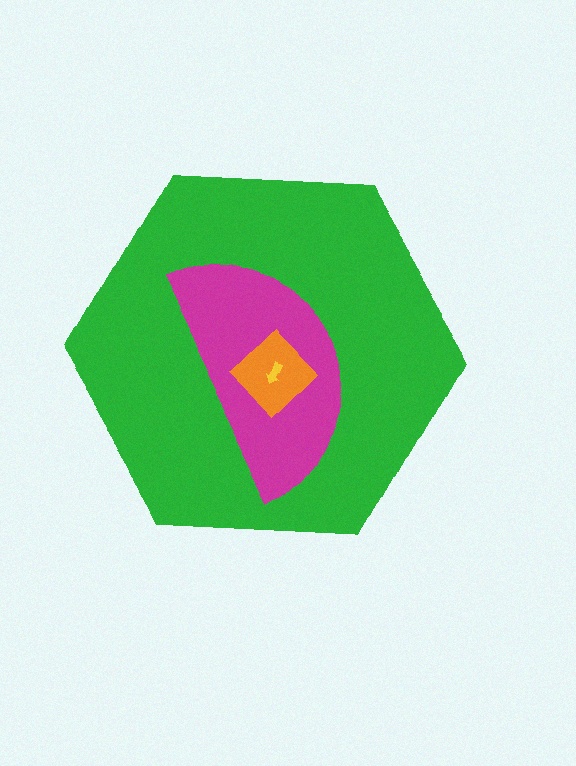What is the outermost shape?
The green hexagon.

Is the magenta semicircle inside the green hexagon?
Yes.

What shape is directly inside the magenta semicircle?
The orange diamond.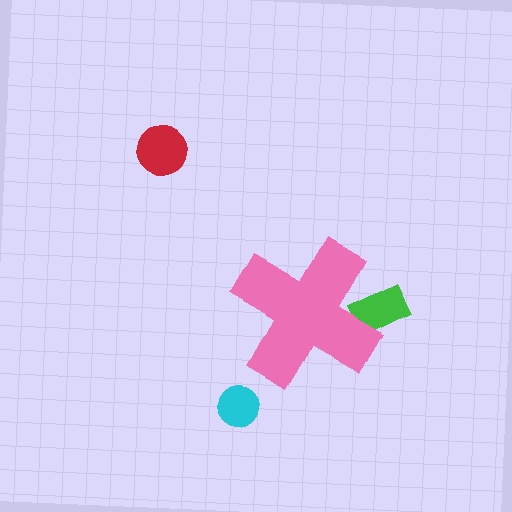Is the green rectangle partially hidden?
Yes, the green rectangle is partially hidden behind the pink cross.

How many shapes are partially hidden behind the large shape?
1 shape is partially hidden.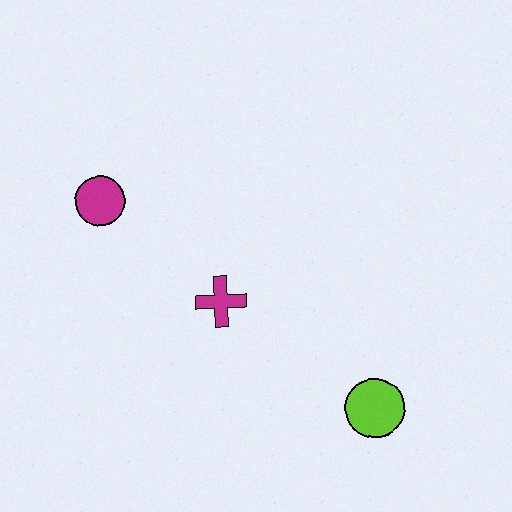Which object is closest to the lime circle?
The magenta cross is closest to the lime circle.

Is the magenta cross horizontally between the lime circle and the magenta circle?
Yes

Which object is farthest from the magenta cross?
The lime circle is farthest from the magenta cross.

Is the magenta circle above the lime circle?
Yes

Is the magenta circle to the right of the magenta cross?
No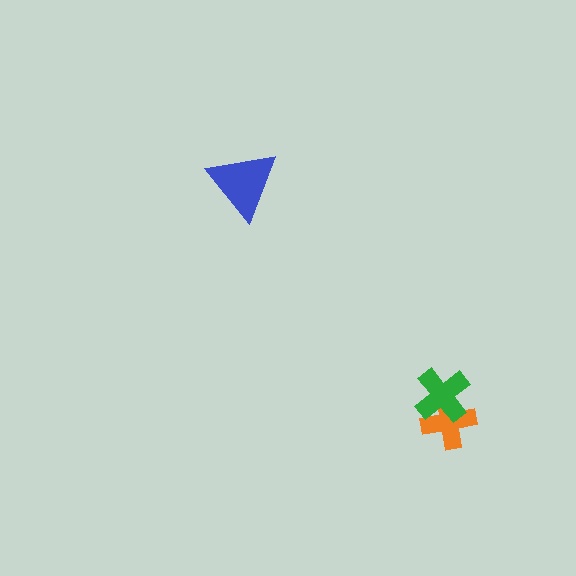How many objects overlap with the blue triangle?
0 objects overlap with the blue triangle.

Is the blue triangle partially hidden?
No, no other shape covers it.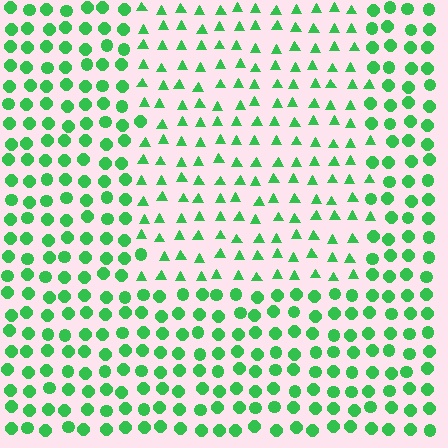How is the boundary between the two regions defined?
The boundary is defined by a change in element shape: triangles inside vs. circles outside. All elements share the same color and spacing.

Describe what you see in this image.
The image is filled with small green elements arranged in a uniform grid. A rectangle-shaped region contains triangles, while the surrounding area contains circles. The boundary is defined purely by the change in element shape.